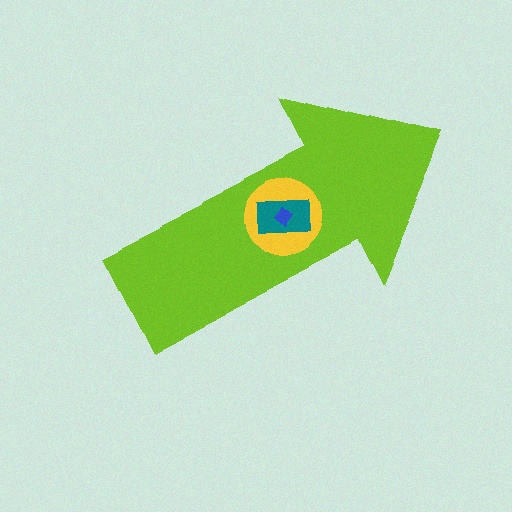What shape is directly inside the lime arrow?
The yellow circle.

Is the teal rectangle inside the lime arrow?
Yes.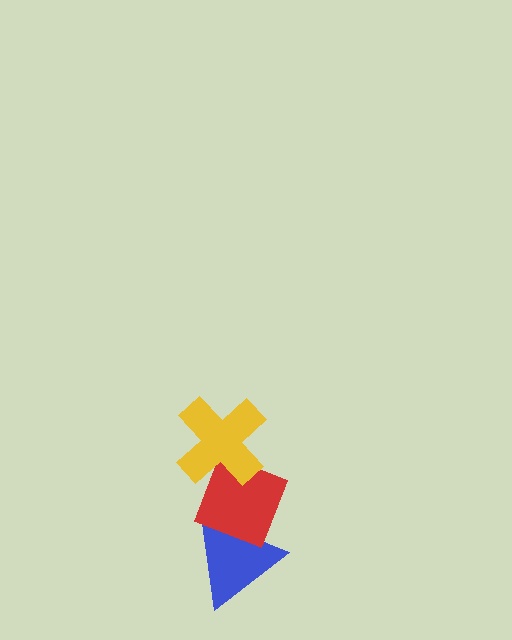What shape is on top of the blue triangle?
The red diamond is on top of the blue triangle.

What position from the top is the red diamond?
The red diamond is 2nd from the top.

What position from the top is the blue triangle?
The blue triangle is 3rd from the top.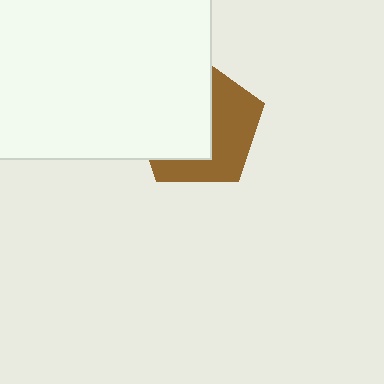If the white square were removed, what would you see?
You would see the complete brown pentagon.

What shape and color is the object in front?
The object in front is a white square.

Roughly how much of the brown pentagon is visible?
About half of it is visible (roughly 47%).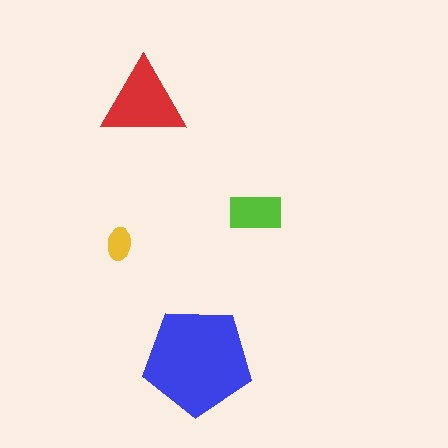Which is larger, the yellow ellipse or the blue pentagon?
The blue pentagon.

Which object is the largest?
The blue pentagon.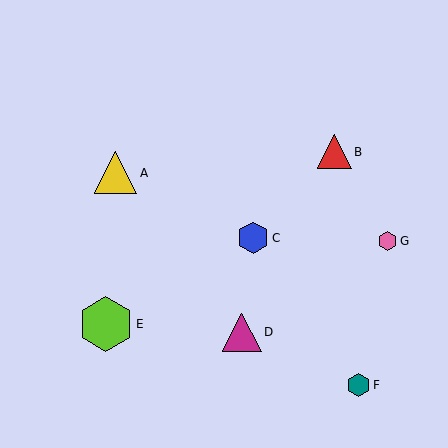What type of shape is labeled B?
Shape B is a red triangle.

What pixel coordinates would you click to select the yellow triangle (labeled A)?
Click at (116, 173) to select the yellow triangle A.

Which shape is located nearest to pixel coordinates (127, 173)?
The yellow triangle (labeled A) at (116, 173) is nearest to that location.